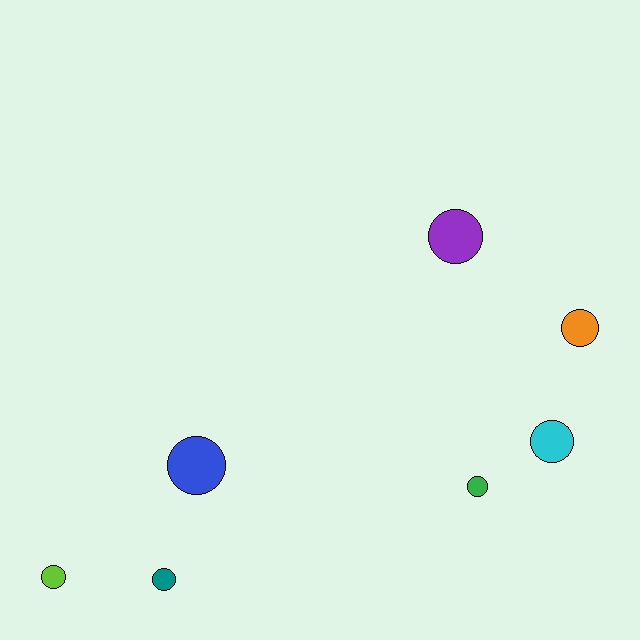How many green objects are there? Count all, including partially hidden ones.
There is 1 green object.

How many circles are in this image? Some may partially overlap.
There are 7 circles.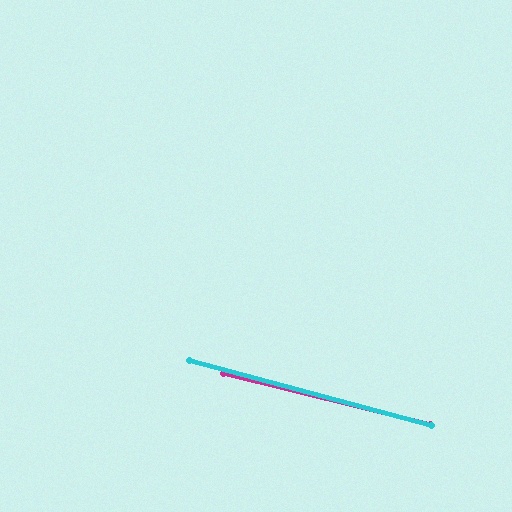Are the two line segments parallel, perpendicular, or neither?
Parallel — their directions differ by only 1.1°.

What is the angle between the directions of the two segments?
Approximately 1 degree.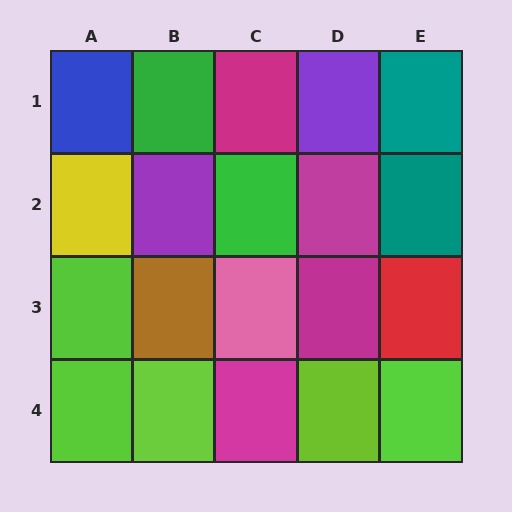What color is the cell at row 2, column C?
Green.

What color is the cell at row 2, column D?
Magenta.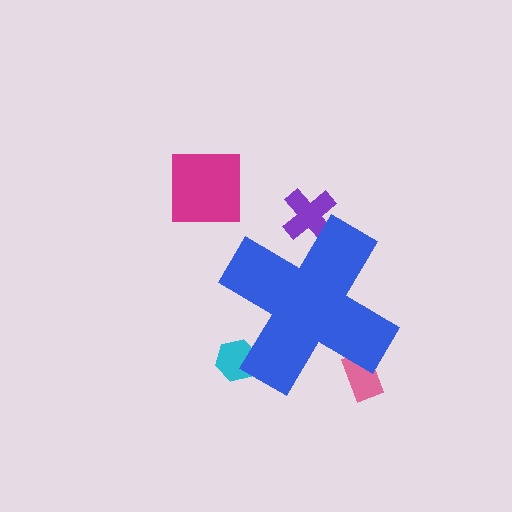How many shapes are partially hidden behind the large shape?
3 shapes are partially hidden.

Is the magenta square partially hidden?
No, the magenta square is fully visible.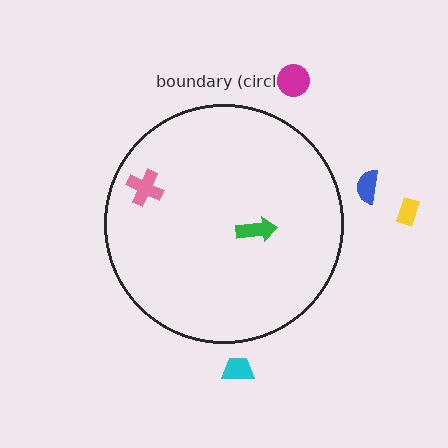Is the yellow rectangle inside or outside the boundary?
Outside.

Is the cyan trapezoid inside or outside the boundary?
Outside.